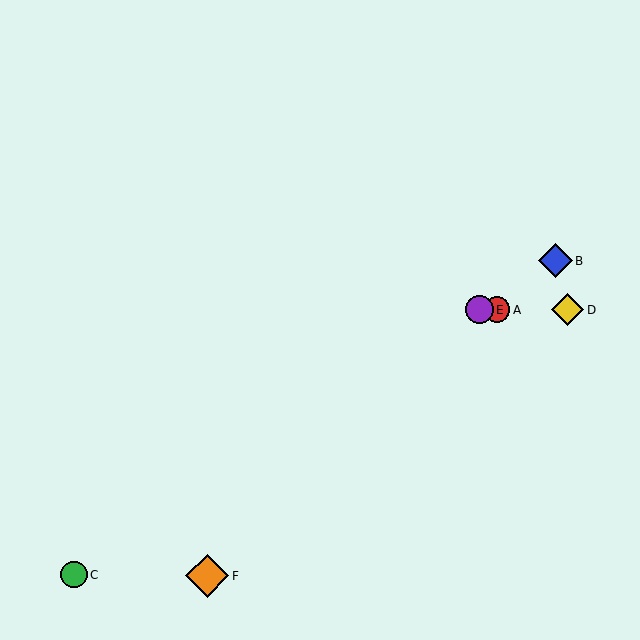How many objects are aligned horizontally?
3 objects (A, D, E) are aligned horizontally.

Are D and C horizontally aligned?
No, D is at y≈310 and C is at y≈575.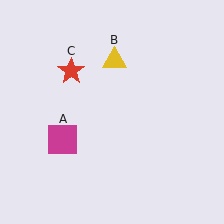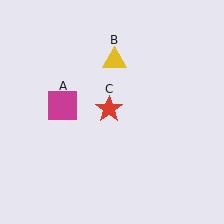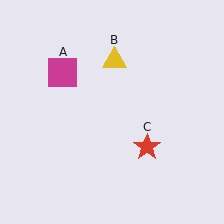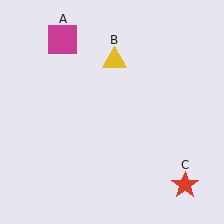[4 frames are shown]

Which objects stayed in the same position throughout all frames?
Yellow triangle (object B) remained stationary.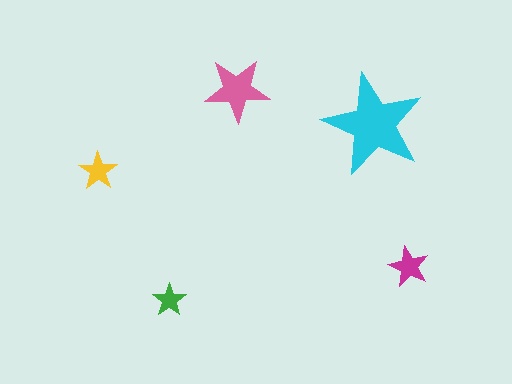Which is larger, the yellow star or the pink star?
The pink one.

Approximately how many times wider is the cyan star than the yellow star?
About 2.5 times wider.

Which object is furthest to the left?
The yellow star is leftmost.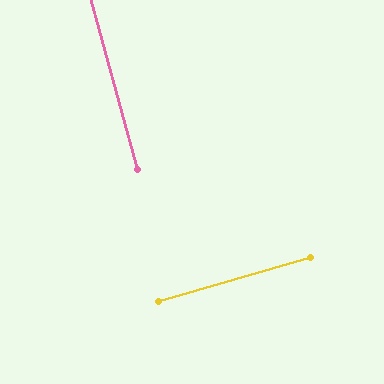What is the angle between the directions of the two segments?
Approximately 89 degrees.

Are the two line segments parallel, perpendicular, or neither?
Perpendicular — they meet at approximately 89°.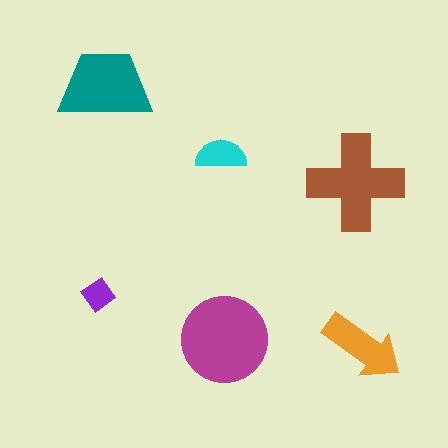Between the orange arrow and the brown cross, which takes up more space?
The brown cross.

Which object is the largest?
The magenta circle.